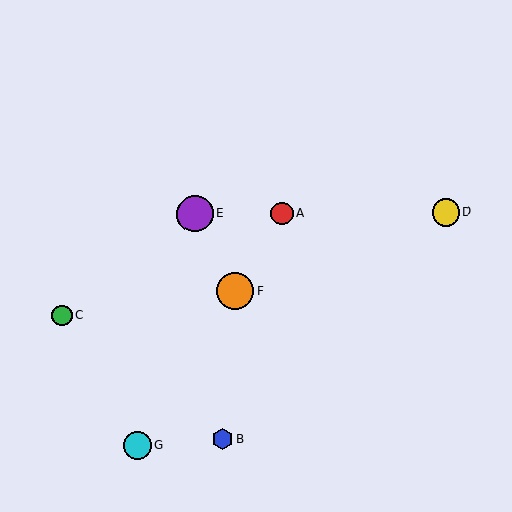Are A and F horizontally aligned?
No, A is at y≈213 and F is at y≈291.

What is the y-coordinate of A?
Object A is at y≈213.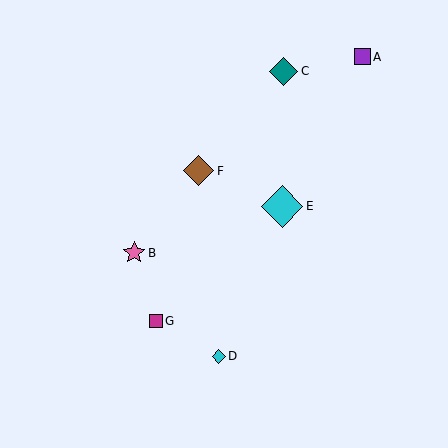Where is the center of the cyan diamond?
The center of the cyan diamond is at (282, 206).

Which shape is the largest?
The cyan diamond (labeled E) is the largest.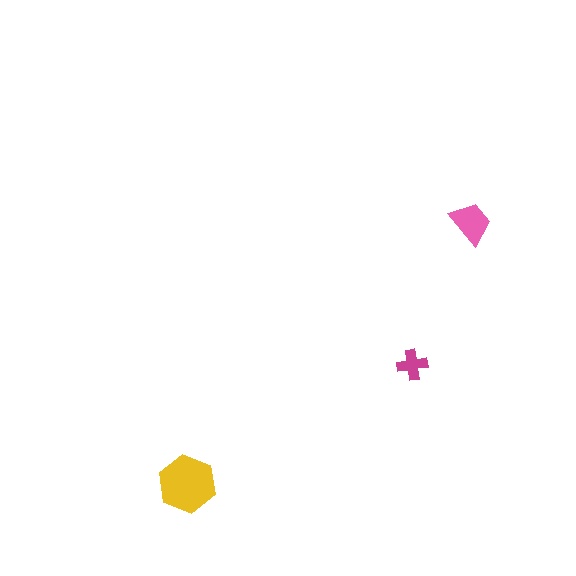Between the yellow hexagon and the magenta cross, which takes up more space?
The yellow hexagon.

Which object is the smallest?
The magenta cross.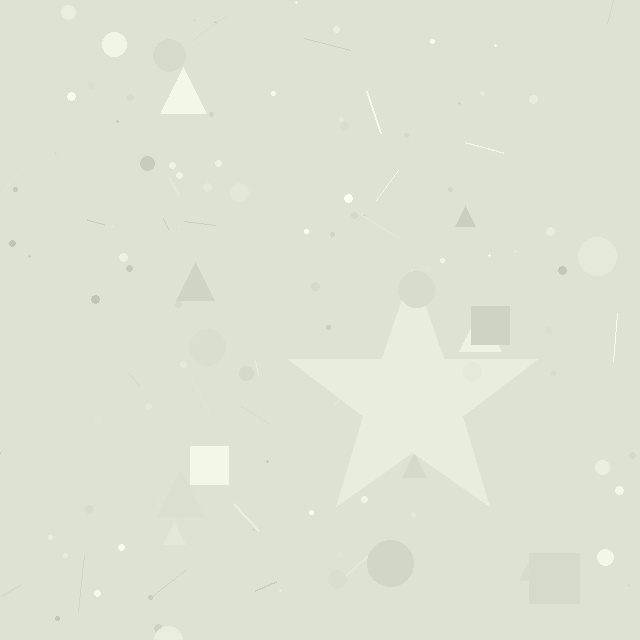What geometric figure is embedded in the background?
A star is embedded in the background.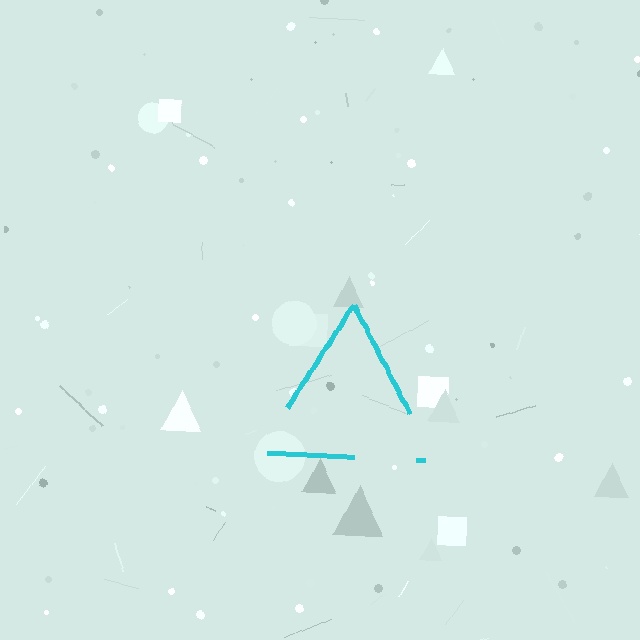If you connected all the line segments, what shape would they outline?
They would outline a triangle.